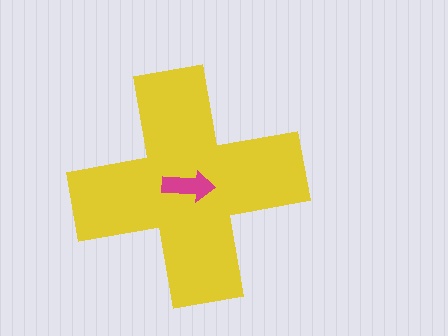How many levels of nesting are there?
2.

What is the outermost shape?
The yellow cross.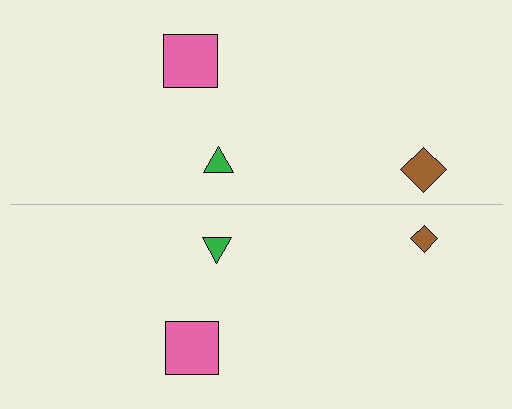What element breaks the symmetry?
The brown diamond on the bottom side has a different size than its mirror counterpart.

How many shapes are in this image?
There are 6 shapes in this image.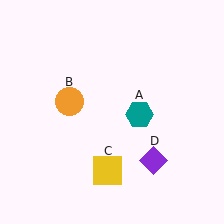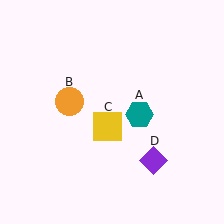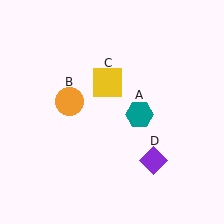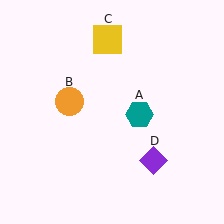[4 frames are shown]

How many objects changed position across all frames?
1 object changed position: yellow square (object C).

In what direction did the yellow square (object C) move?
The yellow square (object C) moved up.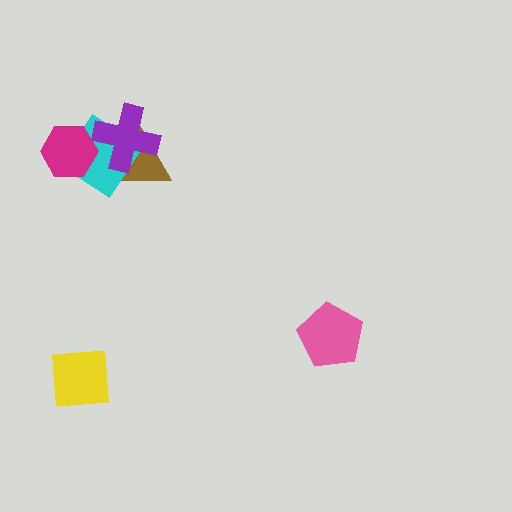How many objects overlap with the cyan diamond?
3 objects overlap with the cyan diamond.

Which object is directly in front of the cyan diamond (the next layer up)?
The purple cross is directly in front of the cyan diamond.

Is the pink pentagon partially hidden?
No, no other shape covers it.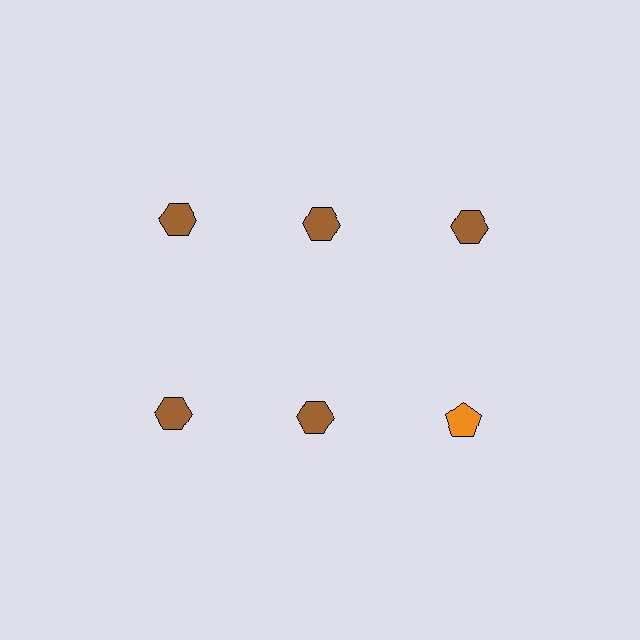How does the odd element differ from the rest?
It differs in both color (orange instead of brown) and shape (pentagon instead of hexagon).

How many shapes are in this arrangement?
There are 6 shapes arranged in a grid pattern.